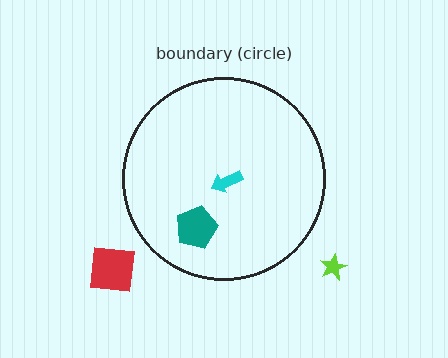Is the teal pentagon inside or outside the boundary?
Inside.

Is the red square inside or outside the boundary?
Outside.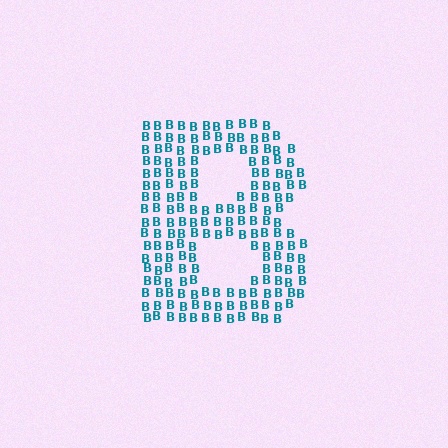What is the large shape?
The large shape is the letter B.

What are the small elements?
The small elements are letter B's.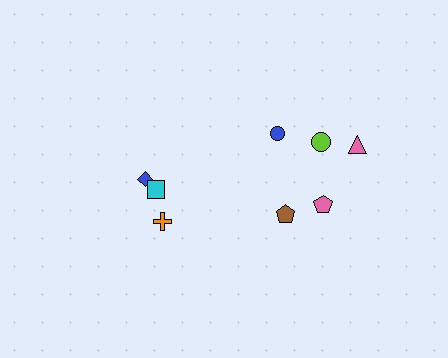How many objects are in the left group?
There are 3 objects.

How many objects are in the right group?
There are 5 objects.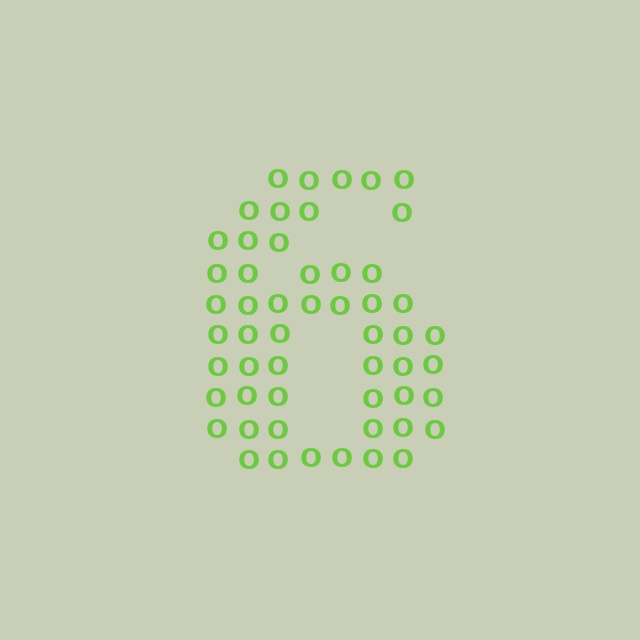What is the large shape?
The large shape is the digit 6.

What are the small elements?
The small elements are letter O's.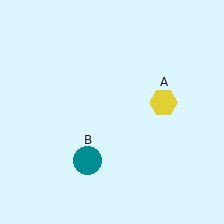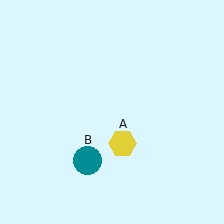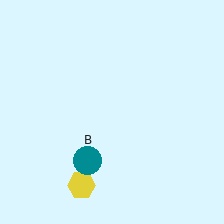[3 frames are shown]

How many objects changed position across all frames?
1 object changed position: yellow hexagon (object A).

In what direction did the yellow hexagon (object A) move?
The yellow hexagon (object A) moved down and to the left.